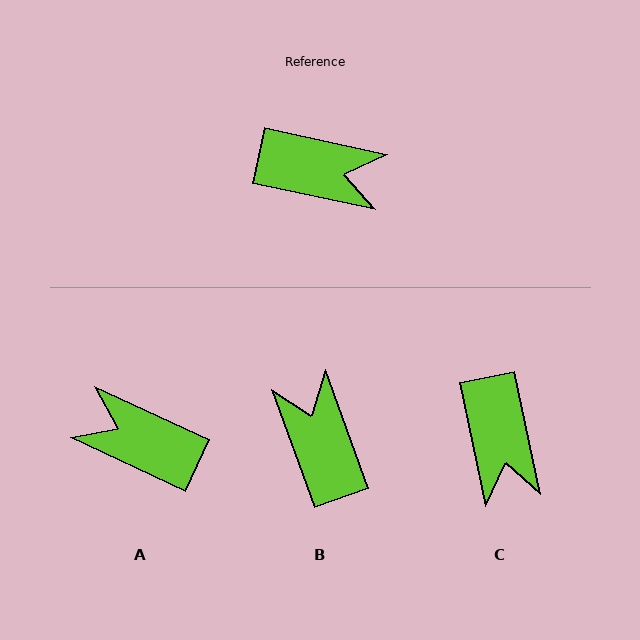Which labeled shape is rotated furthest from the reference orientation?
A, about 167 degrees away.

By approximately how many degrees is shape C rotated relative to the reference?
Approximately 66 degrees clockwise.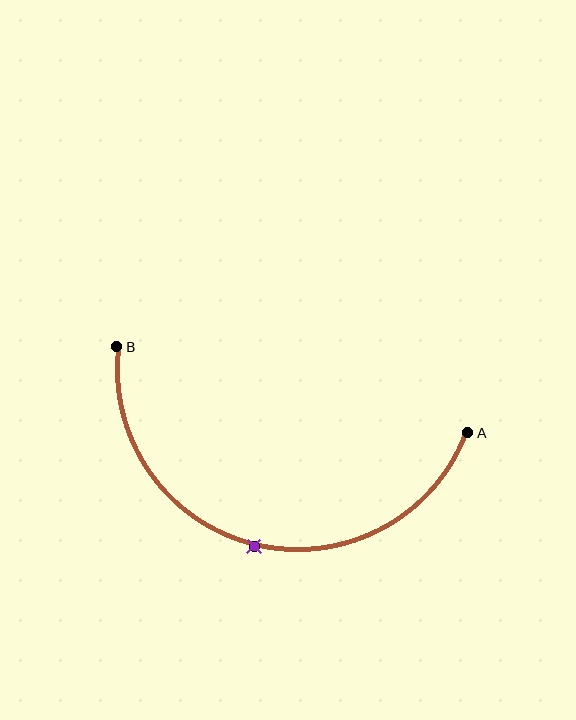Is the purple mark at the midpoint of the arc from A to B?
Yes. The purple mark lies on the arc at equal arc-length from both A and B — it is the arc midpoint.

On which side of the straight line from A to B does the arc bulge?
The arc bulges below the straight line connecting A and B.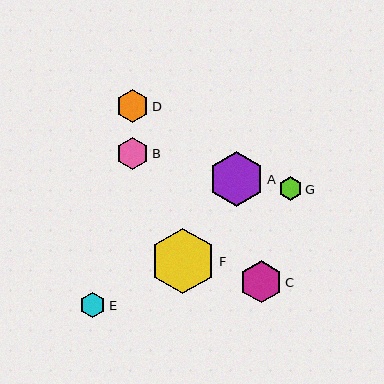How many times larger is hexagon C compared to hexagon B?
Hexagon C is approximately 1.3 times the size of hexagon B.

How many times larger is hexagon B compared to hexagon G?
Hexagon B is approximately 1.4 times the size of hexagon G.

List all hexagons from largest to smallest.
From largest to smallest: F, A, C, D, B, E, G.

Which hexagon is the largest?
Hexagon F is the largest with a size of approximately 65 pixels.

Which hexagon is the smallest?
Hexagon G is the smallest with a size of approximately 24 pixels.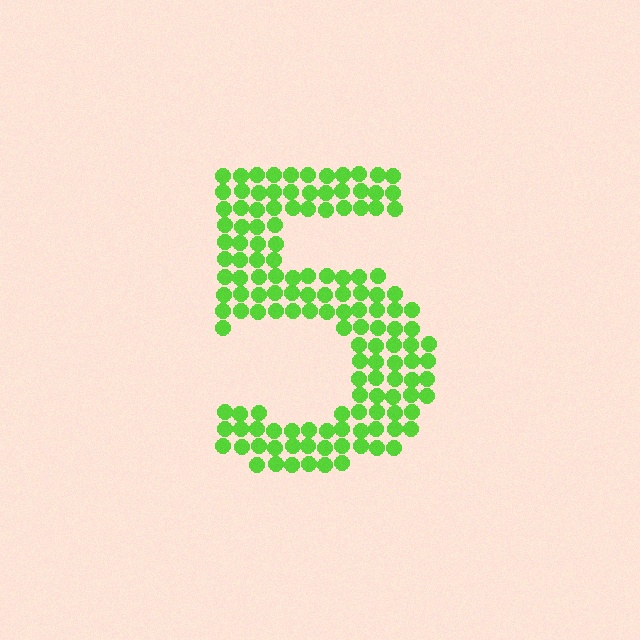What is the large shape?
The large shape is the digit 5.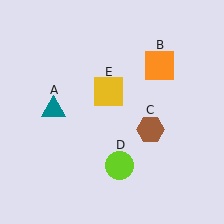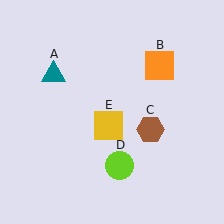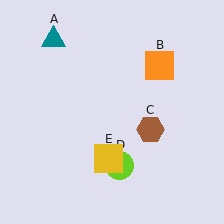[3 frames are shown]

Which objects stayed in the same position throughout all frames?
Orange square (object B) and brown hexagon (object C) and lime circle (object D) remained stationary.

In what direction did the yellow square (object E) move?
The yellow square (object E) moved down.